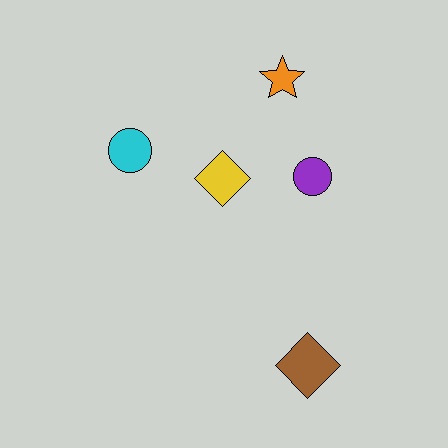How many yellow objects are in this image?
There is 1 yellow object.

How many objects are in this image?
There are 5 objects.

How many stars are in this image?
There is 1 star.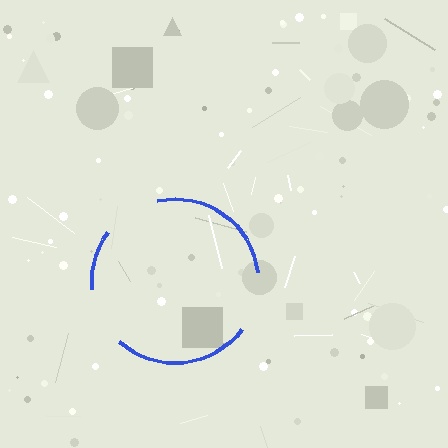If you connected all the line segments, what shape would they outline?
They would outline a circle.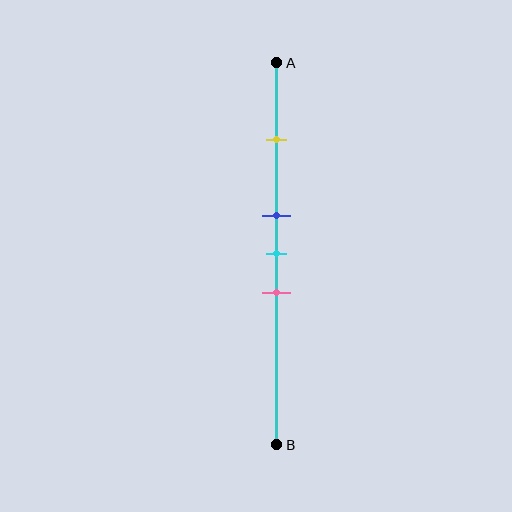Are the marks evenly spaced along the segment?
No, the marks are not evenly spaced.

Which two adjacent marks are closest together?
The blue and cyan marks are the closest adjacent pair.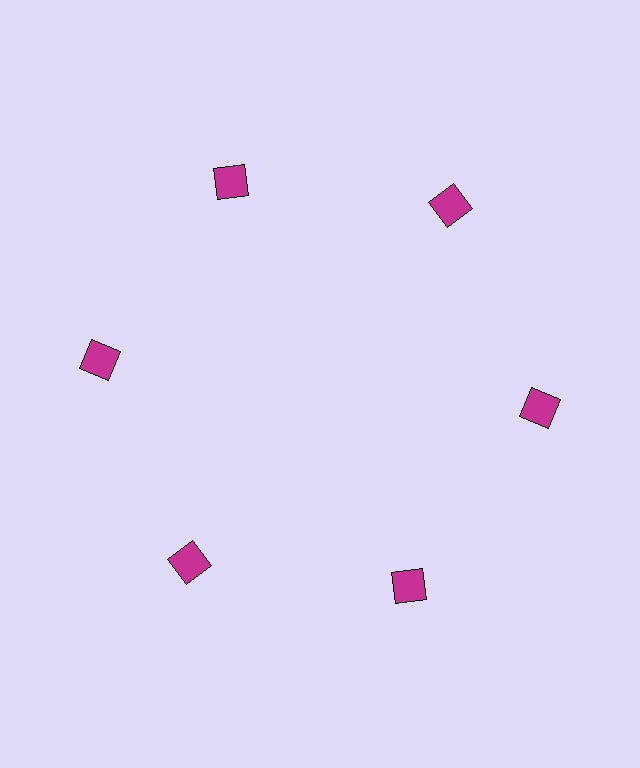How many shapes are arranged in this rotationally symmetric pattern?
There are 6 shapes, arranged in 6 groups of 1.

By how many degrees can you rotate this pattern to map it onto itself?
The pattern maps onto itself every 60 degrees of rotation.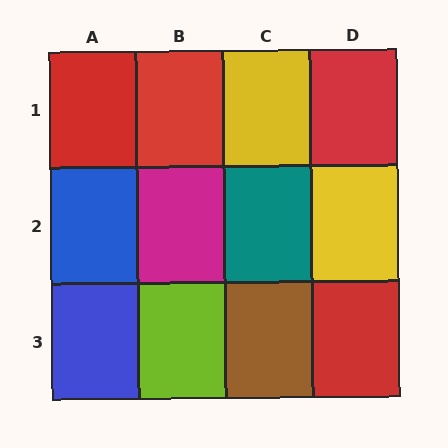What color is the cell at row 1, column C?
Yellow.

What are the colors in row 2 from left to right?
Blue, magenta, teal, yellow.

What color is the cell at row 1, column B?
Red.